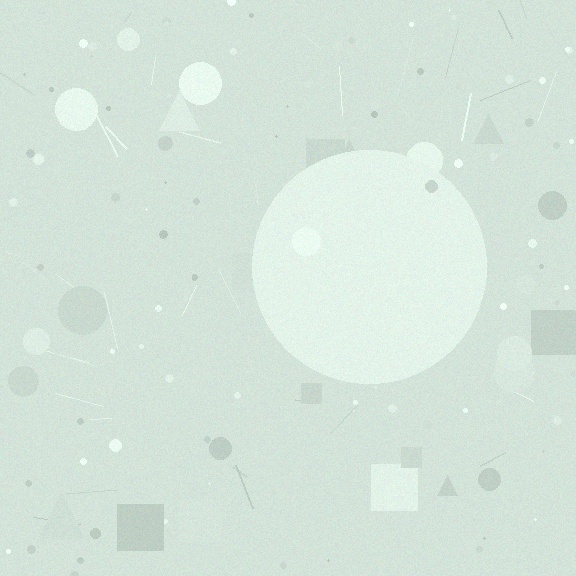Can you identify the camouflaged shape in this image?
The camouflaged shape is a circle.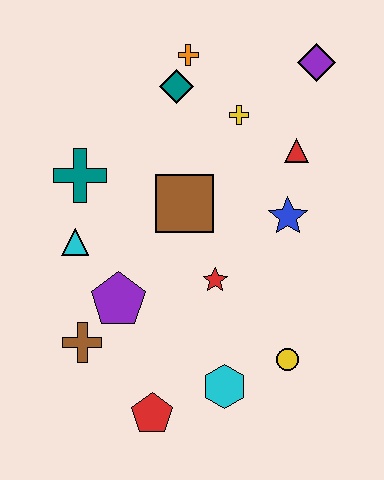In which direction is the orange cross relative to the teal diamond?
The orange cross is above the teal diamond.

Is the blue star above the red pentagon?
Yes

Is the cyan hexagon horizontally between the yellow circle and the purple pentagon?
Yes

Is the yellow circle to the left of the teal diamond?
No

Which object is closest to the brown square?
The red star is closest to the brown square.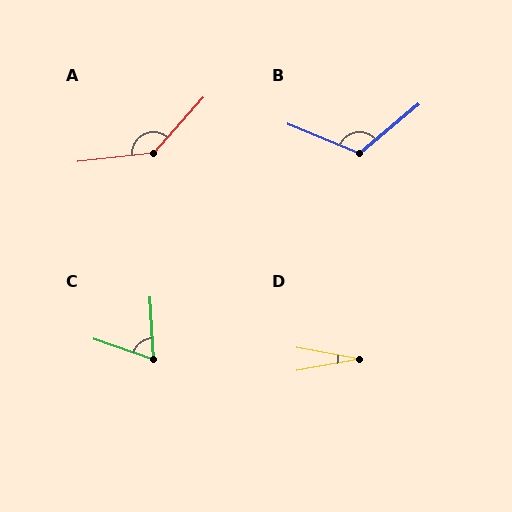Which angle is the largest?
A, at approximately 138 degrees.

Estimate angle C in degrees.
Approximately 68 degrees.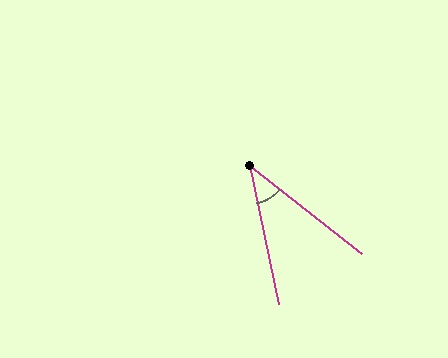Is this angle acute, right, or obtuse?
It is acute.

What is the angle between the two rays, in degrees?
Approximately 40 degrees.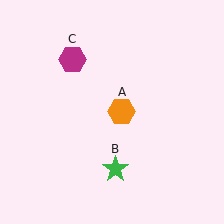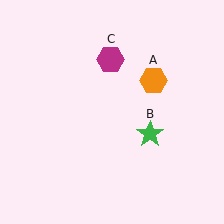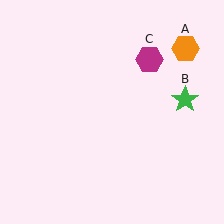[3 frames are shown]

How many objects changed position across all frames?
3 objects changed position: orange hexagon (object A), green star (object B), magenta hexagon (object C).